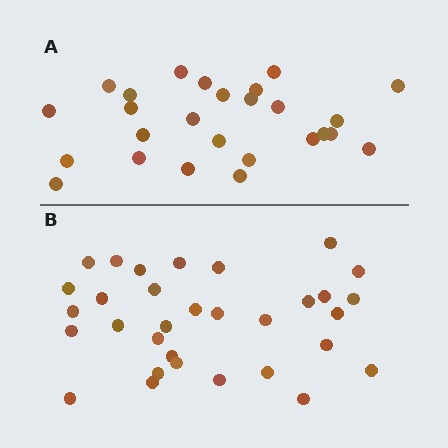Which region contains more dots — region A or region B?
Region B (the bottom region) has more dots.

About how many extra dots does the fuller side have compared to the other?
Region B has about 6 more dots than region A.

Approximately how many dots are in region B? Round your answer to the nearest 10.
About 30 dots. (The exact count is 32, which rounds to 30.)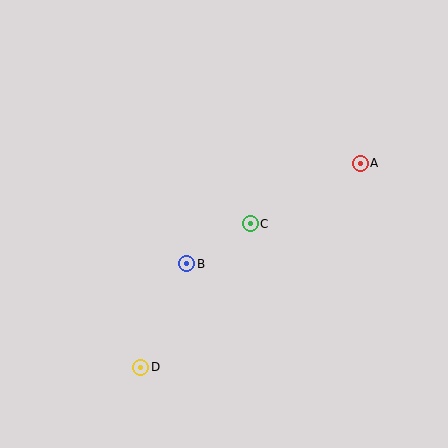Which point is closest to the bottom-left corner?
Point D is closest to the bottom-left corner.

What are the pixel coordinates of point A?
Point A is at (360, 163).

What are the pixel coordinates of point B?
Point B is at (187, 264).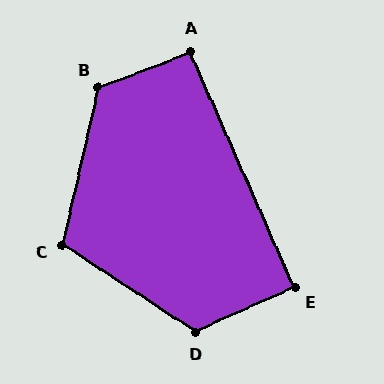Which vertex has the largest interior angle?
B, at approximately 124 degrees.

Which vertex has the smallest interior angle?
E, at approximately 90 degrees.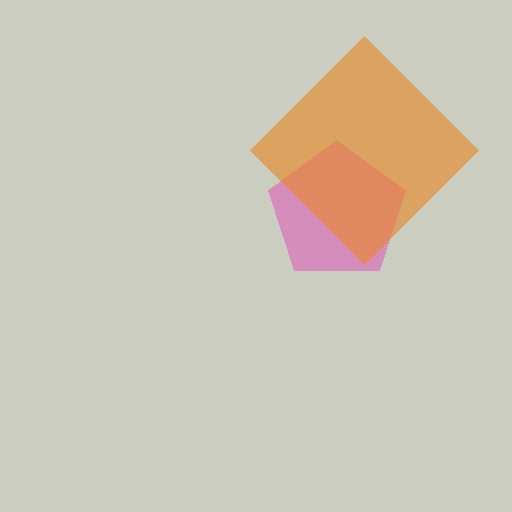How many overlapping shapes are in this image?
There are 2 overlapping shapes in the image.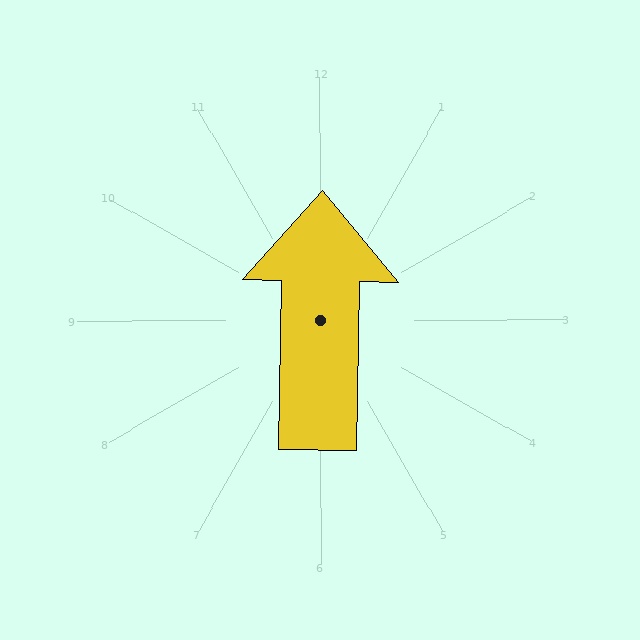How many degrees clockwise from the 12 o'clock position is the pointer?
Approximately 1 degrees.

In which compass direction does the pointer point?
North.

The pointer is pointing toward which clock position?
Roughly 12 o'clock.